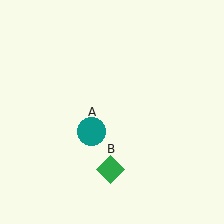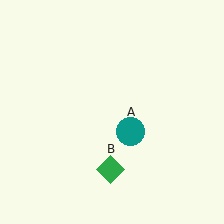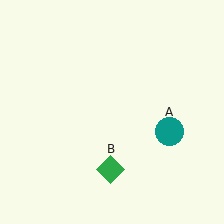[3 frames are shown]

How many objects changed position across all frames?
1 object changed position: teal circle (object A).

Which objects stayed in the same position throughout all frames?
Green diamond (object B) remained stationary.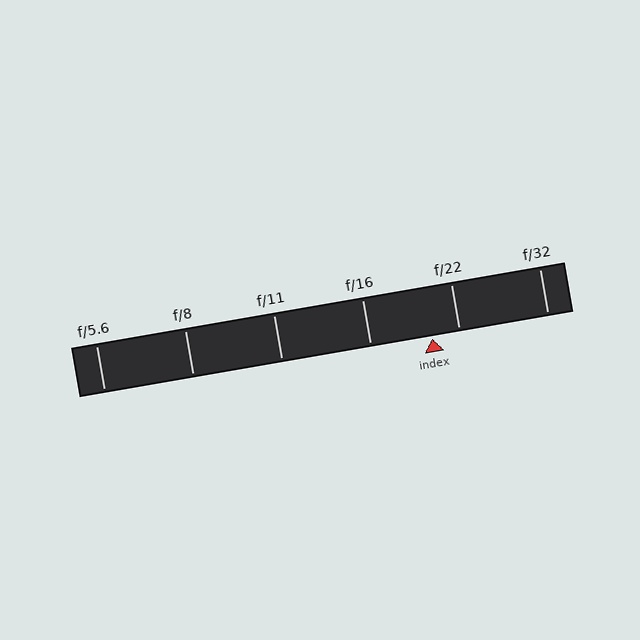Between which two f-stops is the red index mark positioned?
The index mark is between f/16 and f/22.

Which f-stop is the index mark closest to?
The index mark is closest to f/22.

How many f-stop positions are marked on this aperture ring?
There are 6 f-stop positions marked.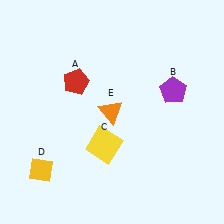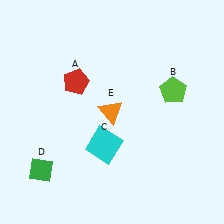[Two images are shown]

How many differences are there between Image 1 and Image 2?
There are 3 differences between the two images.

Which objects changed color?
B changed from purple to lime. C changed from yellow to cyan. D changed from yellow to green.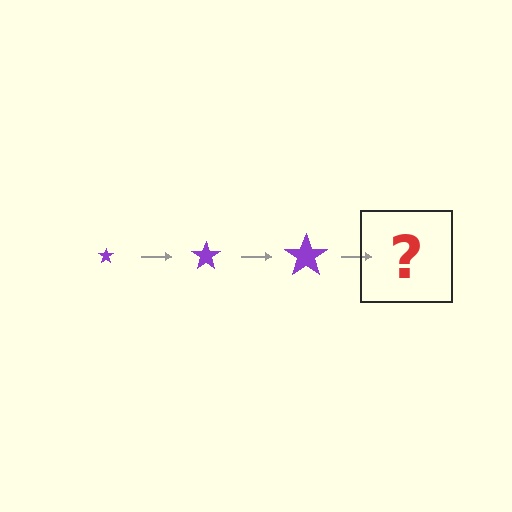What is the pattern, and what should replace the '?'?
The pattern is that the star gets progressively larger each step. The '?' should be a purple star, larger than the previous one.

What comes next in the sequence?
The next element should be a purple star, larger than the previous one.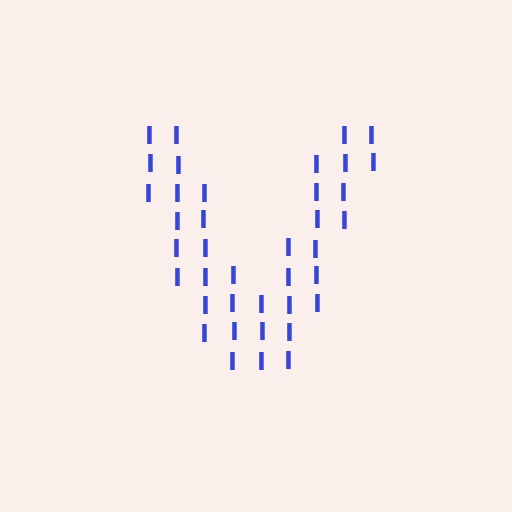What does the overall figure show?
The overall figure shows the letter V.